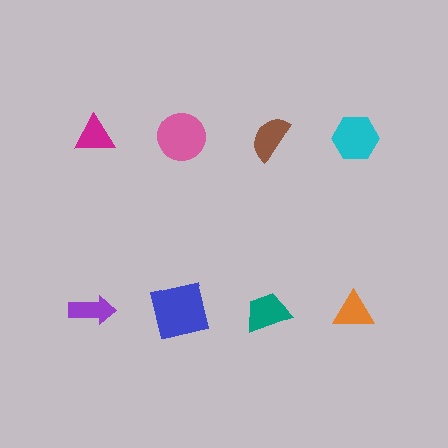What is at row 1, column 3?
A brown semicircle.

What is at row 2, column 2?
A blue square.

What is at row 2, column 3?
A teal trapezoid.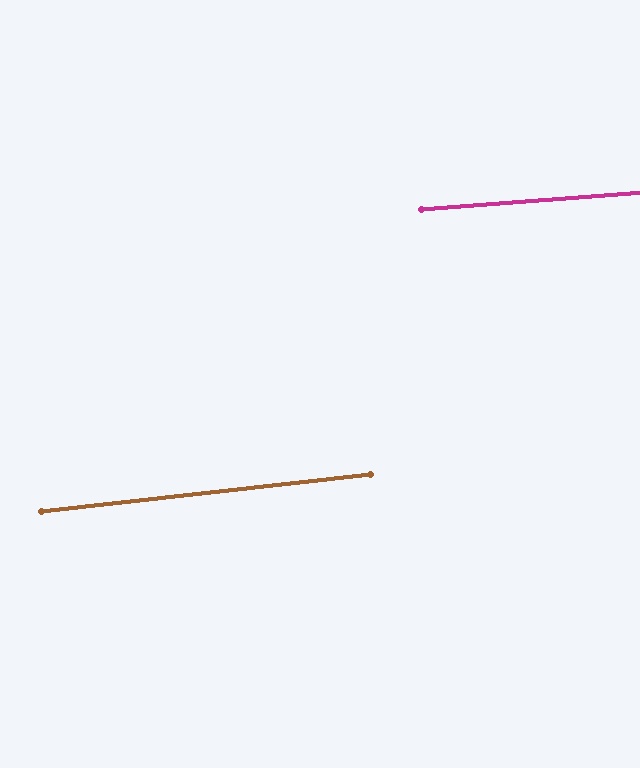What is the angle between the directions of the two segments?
Approximately 2 degrees.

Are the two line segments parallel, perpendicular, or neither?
Parallel — their directions differ by only 2.0°.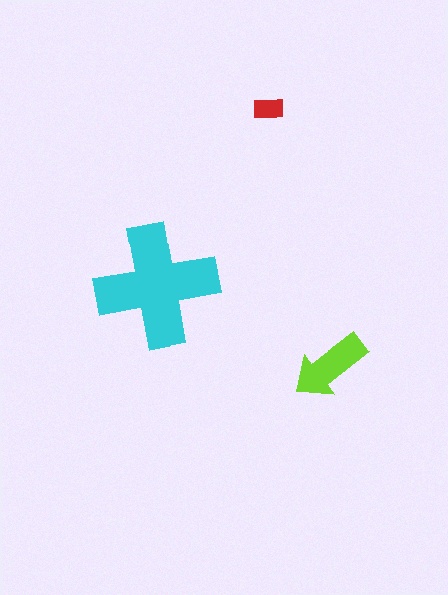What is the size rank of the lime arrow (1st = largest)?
2nd.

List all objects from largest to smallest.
The cyan cross, the lime arrow, the red rectangle.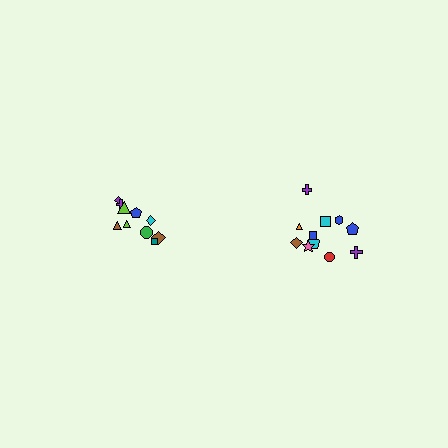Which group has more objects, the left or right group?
The right group.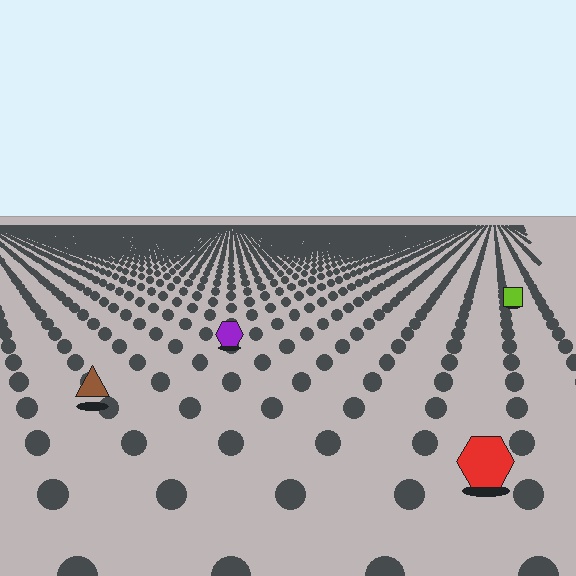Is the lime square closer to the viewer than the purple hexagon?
No. The purple hexagon is closer — you can tell from the texture gradient: the ground texture is coarser near it.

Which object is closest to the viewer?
The red hexagon is closest. The texture marks near it are larger and more spread out.